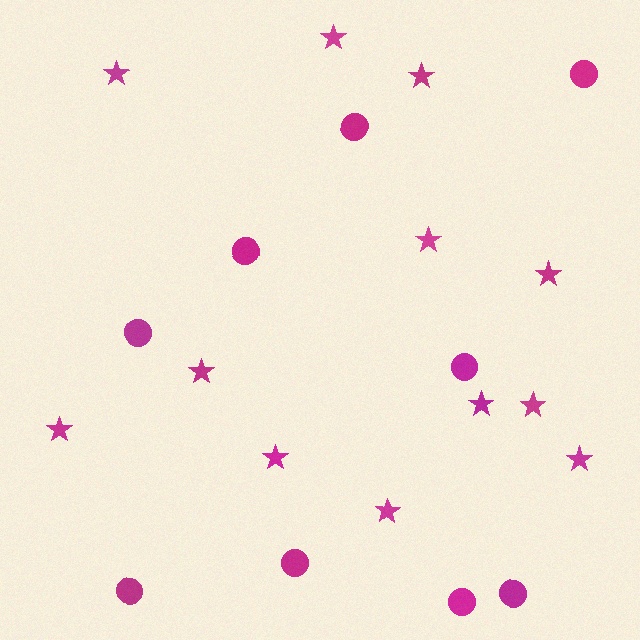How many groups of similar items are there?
There are 2 groups: one group of stars (12) and one group of circles (9).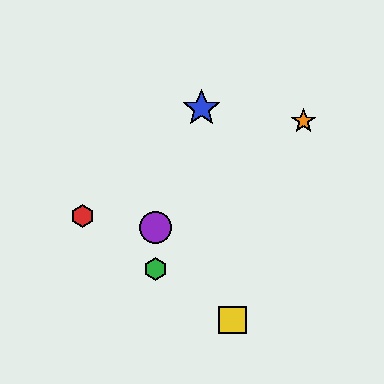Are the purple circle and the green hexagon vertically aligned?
Yes, both are at x≈155.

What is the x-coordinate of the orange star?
The orange star is at x≈304.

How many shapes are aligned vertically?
2 shapes (the green hexagon, the purple circle) are aligned vertically.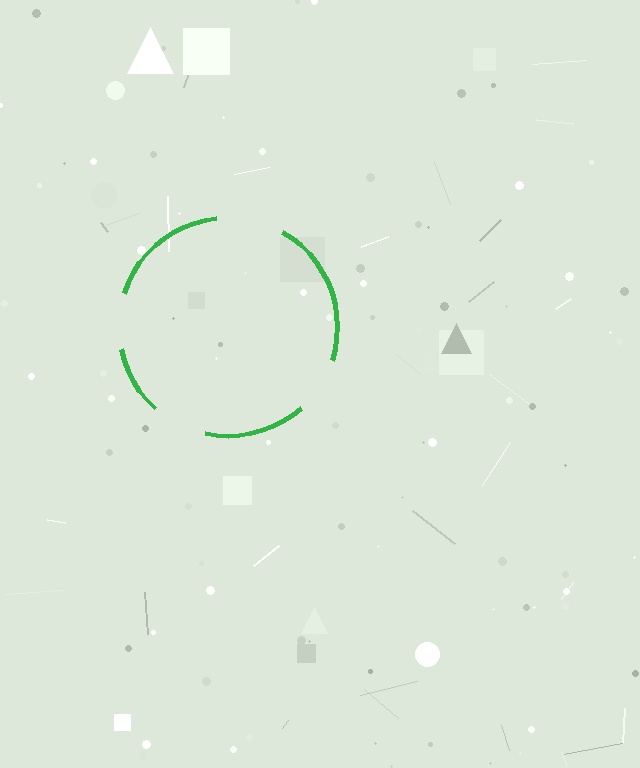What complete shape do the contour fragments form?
The contour fragments form a circle.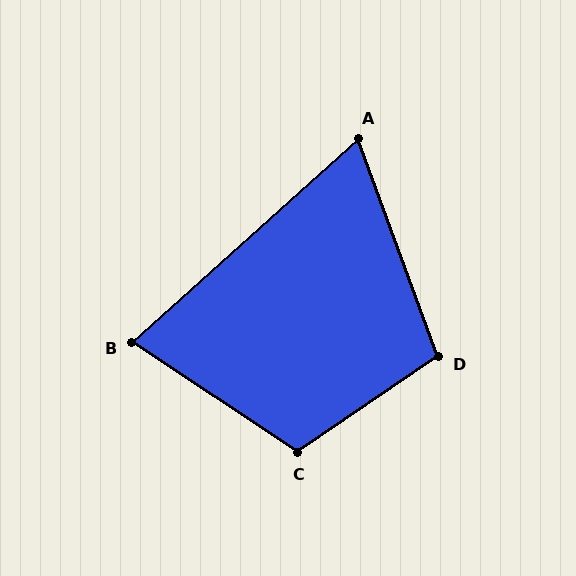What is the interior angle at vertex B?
Approximately 76 degrees (acute).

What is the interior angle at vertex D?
Approximately 104 degrees (obtuse).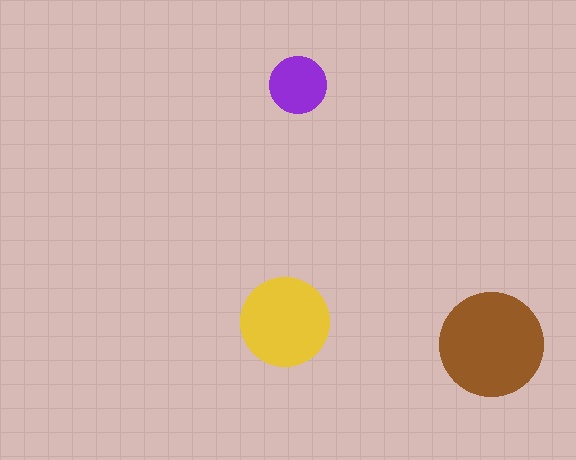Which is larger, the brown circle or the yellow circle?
The brown one.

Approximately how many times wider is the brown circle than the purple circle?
About 2 times wider.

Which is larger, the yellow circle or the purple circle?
The yellow one.